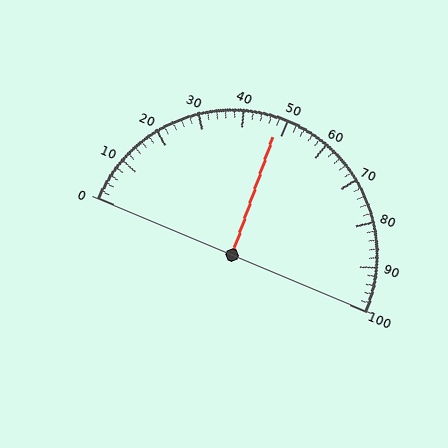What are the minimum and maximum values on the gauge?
The gauge ranges from 0 to 100.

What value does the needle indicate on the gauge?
The needle indicates approximately 48.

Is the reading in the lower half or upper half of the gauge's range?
The reading is in the lower half of the range (0 to 100).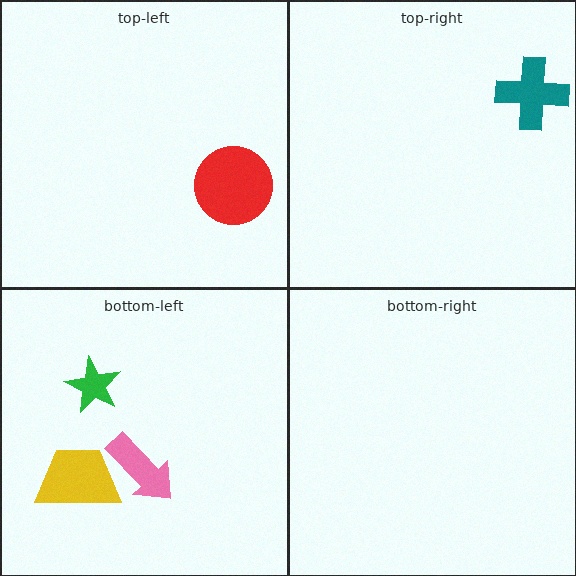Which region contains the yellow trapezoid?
The bottom-left region.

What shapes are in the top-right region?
The teal cross.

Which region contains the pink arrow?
The bottom-left region.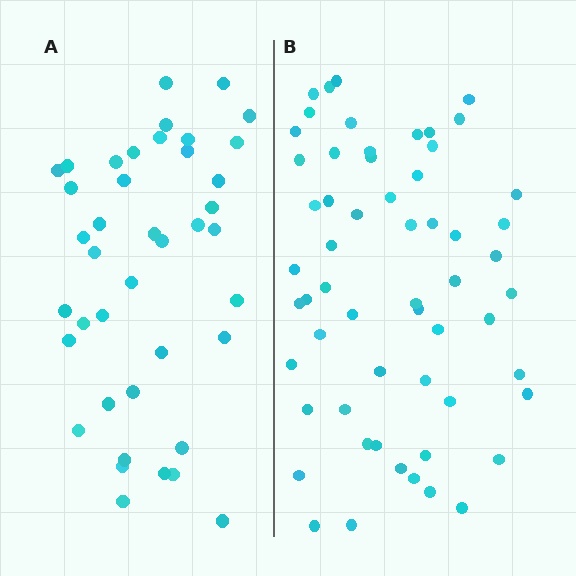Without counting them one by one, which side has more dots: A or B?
Region B (the right region) has more dots.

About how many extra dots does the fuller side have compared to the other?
Region B has approximately 15 more dots than region A.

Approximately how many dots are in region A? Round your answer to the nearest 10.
About 40 dots. (The exact count is 41, which rounds to 40.)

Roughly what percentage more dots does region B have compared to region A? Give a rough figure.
About 40% more.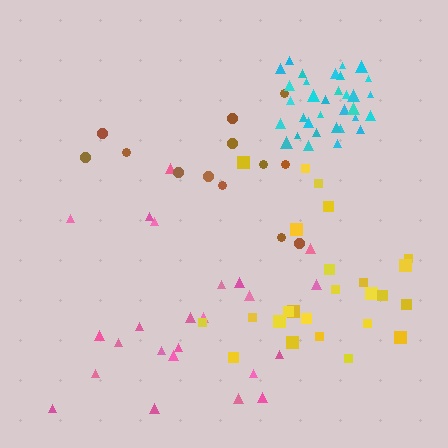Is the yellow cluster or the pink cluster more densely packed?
Yellow.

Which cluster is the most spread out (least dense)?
Brown.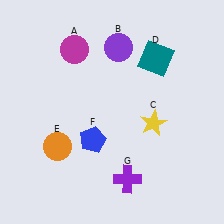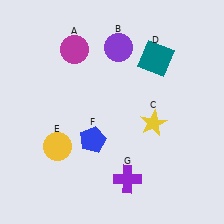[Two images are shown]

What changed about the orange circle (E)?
In Image 1, E is orange. In Image 2, it changed to yellow.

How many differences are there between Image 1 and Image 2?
There is 1 difference between the two images.